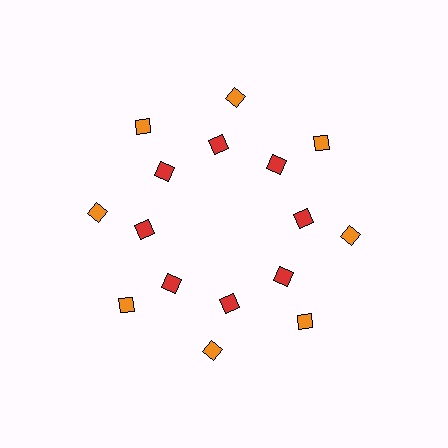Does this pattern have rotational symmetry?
Yes, this pattern has 8-fold rotational symmetry. It looks the same after rotating 45 degrees around the center.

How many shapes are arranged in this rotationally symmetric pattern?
There are 16 shapes, arranged in 8 groups of 2.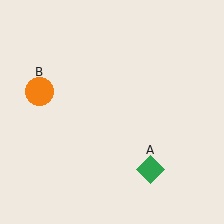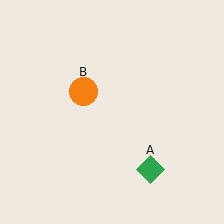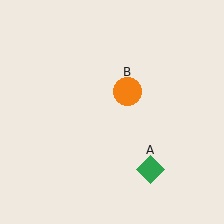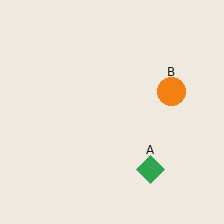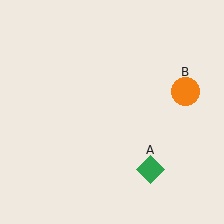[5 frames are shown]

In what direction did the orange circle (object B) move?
The orange circle (object B) moved right.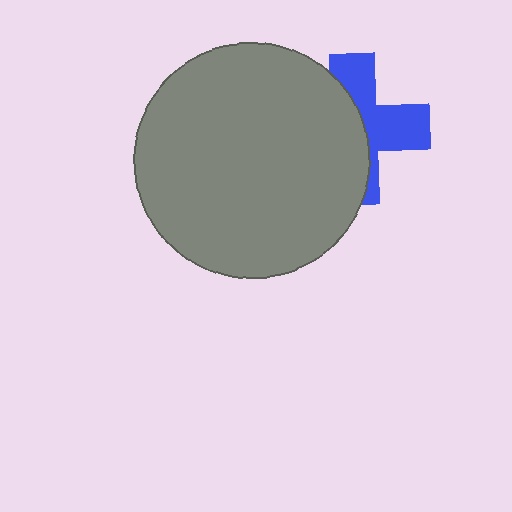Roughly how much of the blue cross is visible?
About half of it is visible (roughly 46%).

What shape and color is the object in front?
The object in front is a gray circle.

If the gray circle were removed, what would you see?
You would see the complete blue cross.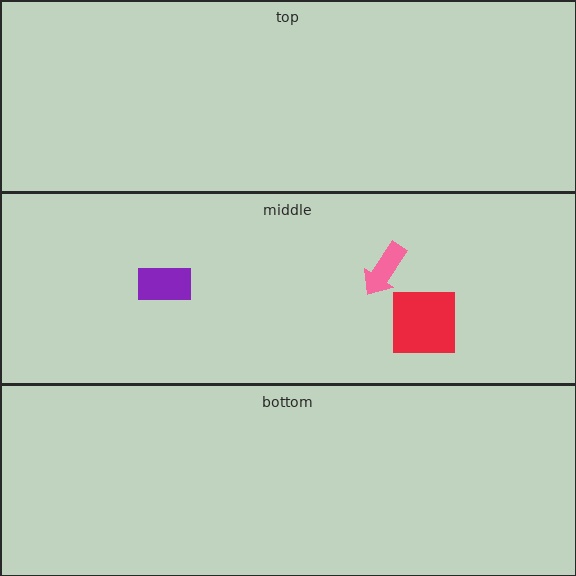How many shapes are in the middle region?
3.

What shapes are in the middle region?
The red square, the pink arrow, the purple rectangle.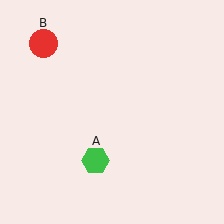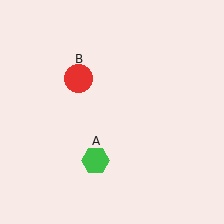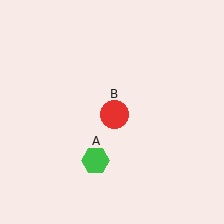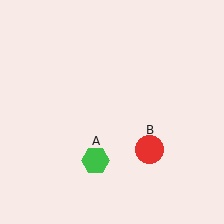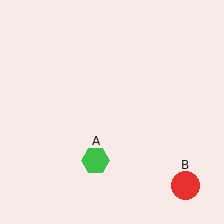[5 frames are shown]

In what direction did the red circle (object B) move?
The red circle (object B) moved down and to the right.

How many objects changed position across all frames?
1 object changed position: red circle (object B).